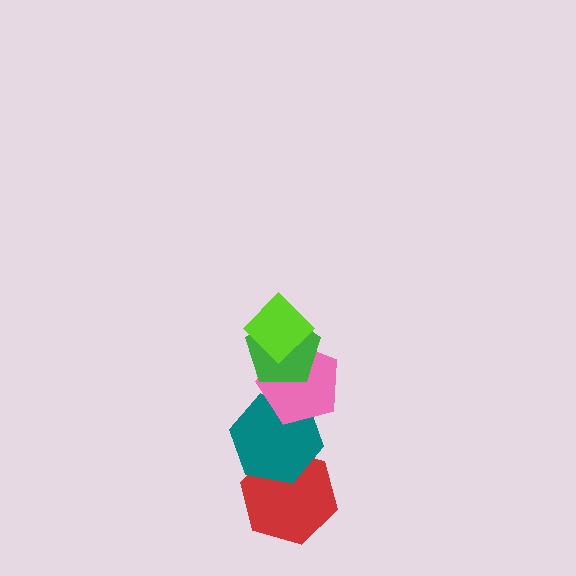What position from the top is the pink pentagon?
The pink pentagon is 3rd from the top.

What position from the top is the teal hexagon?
The teal hexagon is 4th from the top.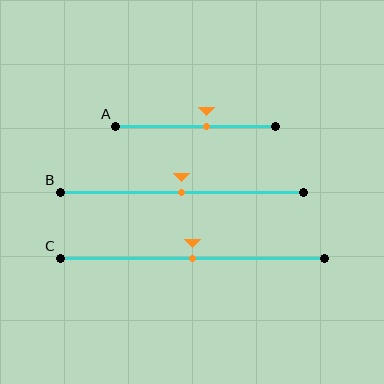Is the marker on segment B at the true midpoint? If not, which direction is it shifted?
Yes, the marker on segment B is at the true midpoint.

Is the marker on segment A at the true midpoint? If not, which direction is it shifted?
No, the marker on segment A is shifted to the right by about 7% of the segment length.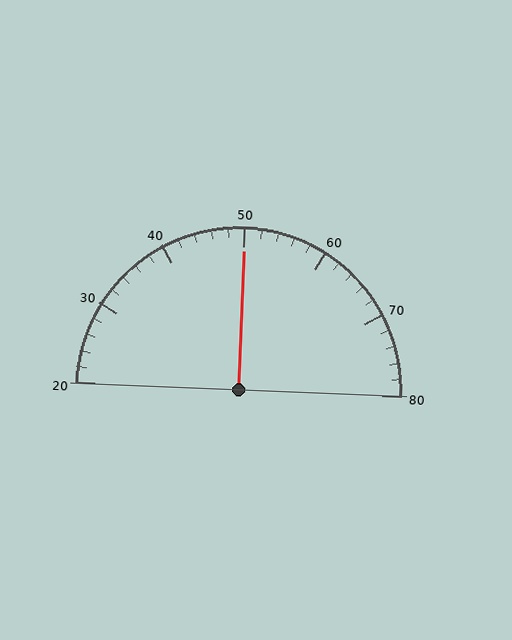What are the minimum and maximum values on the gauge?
The gauge ranges from 20 to 80.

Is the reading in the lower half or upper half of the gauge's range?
The reading is in the upper half of the range (20 to 80).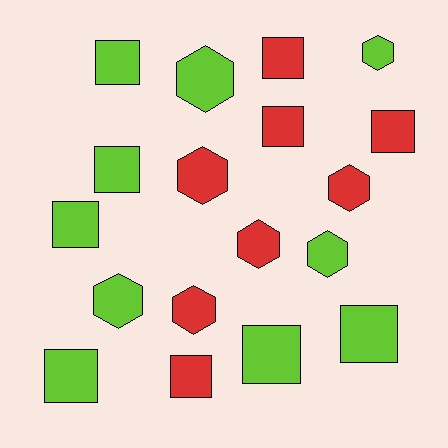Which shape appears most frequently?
Square, with 10 objects.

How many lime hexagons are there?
There are 4 lime hexagons.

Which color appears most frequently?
Lime, with 10 objects.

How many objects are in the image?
There are 18 objects.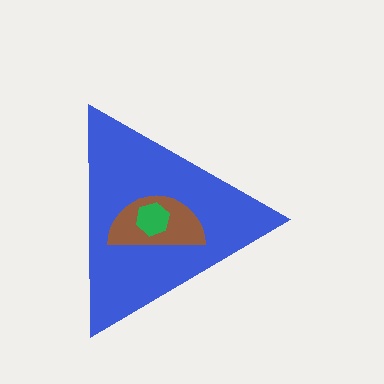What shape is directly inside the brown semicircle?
The green hexagon.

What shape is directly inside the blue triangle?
The brown semicircle.